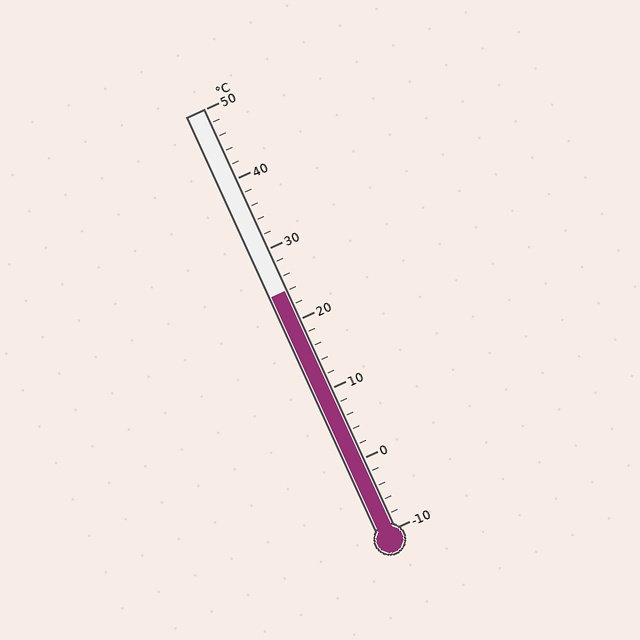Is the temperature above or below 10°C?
The temperature is above 10°C.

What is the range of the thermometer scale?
The thermometer scale ranges from -10°C to 50°C.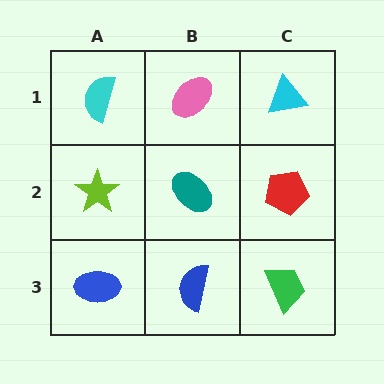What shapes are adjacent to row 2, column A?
A cyan semicircle (row 1, column A), a blue ellipse (row 3, column A), a teal ellipse (row 2, column B).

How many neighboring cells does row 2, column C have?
3.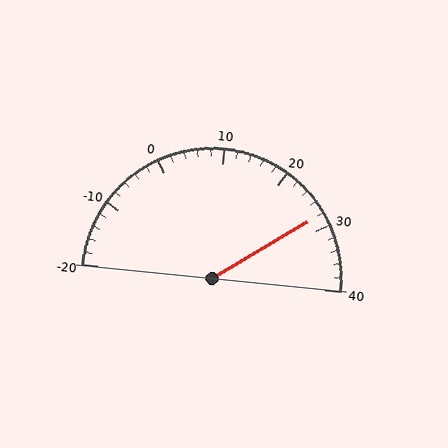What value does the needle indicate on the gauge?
The needle indicates approximately 28.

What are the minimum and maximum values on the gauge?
The gauge ranges from -20 to 40.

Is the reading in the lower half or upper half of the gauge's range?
The reading is in the upper half of the range (-20 to 40).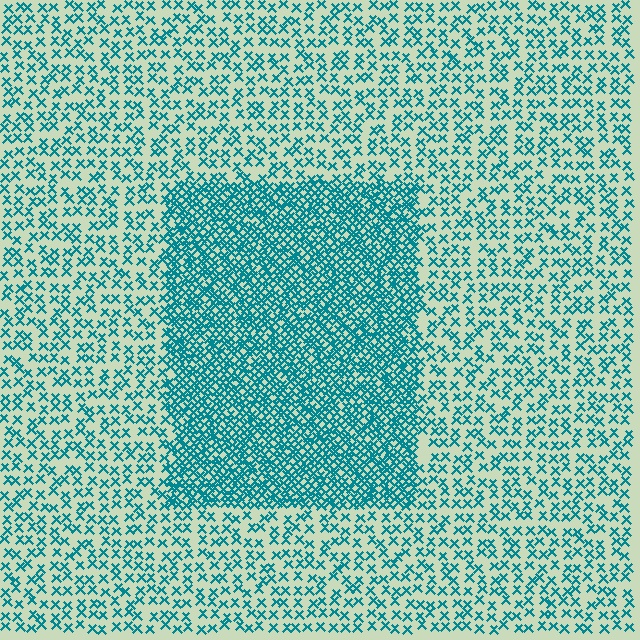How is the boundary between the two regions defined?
The boundary is defined by a change in element density (approximately 2.6x ratio). All elements are the same color, size, and shape.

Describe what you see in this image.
The image contains small teal elements arranged at two different densities. A rectangle-shaped region is visible where the elements are more densely packed than the surrounding area.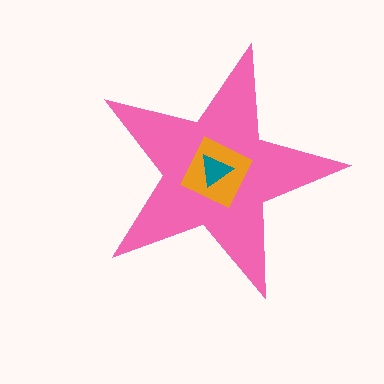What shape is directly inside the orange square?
The teal triangle.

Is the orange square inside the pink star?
Yes.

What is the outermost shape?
The pink star.